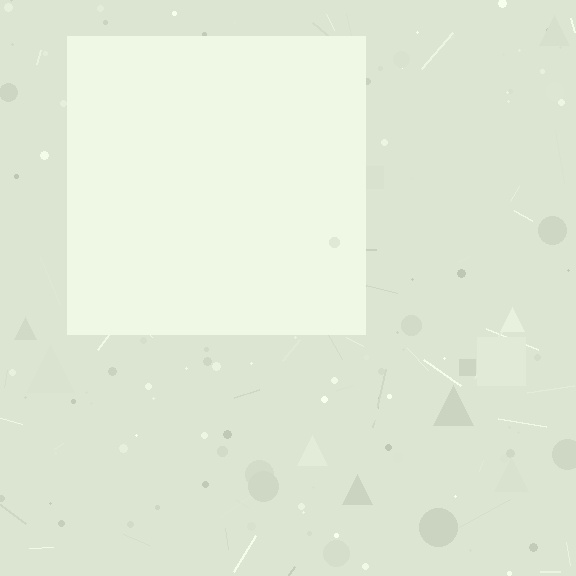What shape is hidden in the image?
A square is hidden in the image.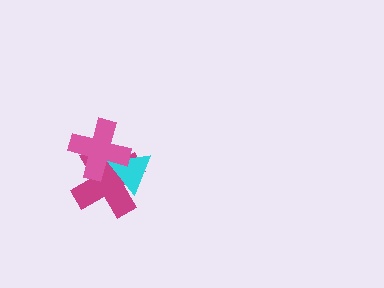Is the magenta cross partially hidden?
Yes, it is partially covered by another shape.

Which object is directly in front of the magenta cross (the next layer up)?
The cyan triangle is directly in front of the magenta cross.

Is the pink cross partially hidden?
No, no other shape covers it.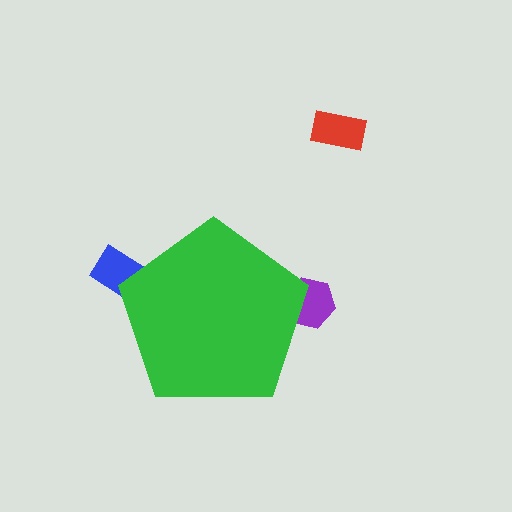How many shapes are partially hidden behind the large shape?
2 shapes are partially hidden.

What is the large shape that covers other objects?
A green pentagon.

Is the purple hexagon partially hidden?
Yes, the purple hexagon is partially hidden behind the green pentagon.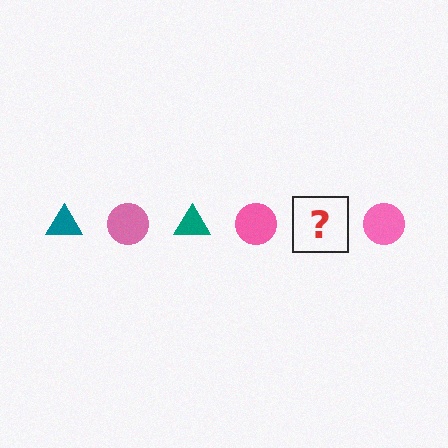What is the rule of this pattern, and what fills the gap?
The rule is that the pattern alternates between teal triangle and pink circle. The gap should be filled with a teal triangle.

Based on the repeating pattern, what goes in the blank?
The blank should be a teal triangle.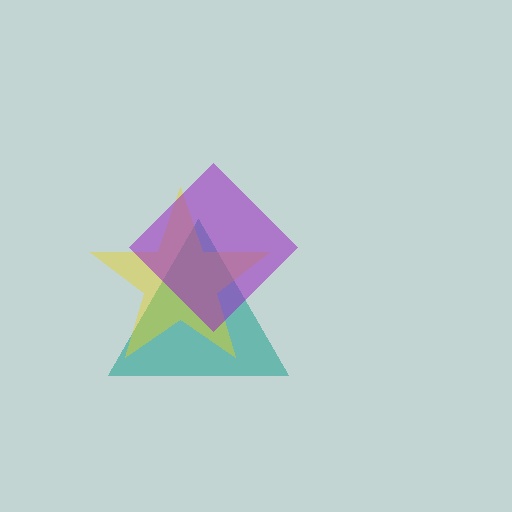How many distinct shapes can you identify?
There are 3 distinct shapes: a teal triangle, a yellow star, a purple diamond.